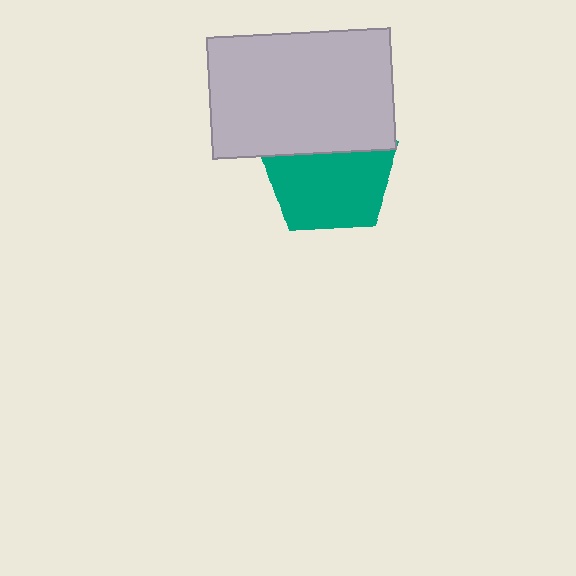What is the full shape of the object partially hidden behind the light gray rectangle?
The partially hidden object is a teal pentagon.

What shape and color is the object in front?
The object in front is a light gray rectangle.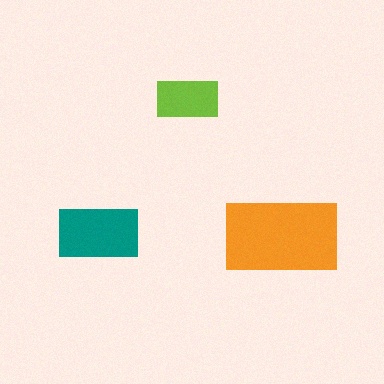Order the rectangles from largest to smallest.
the orange one, the teal one, the lime one.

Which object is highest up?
The lime rectangle is topmost.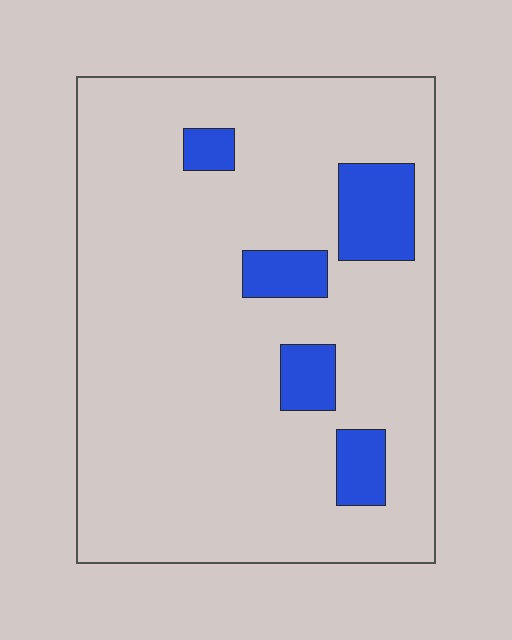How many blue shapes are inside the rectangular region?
5.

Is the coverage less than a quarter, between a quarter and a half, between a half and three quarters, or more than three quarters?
Less than a quarter.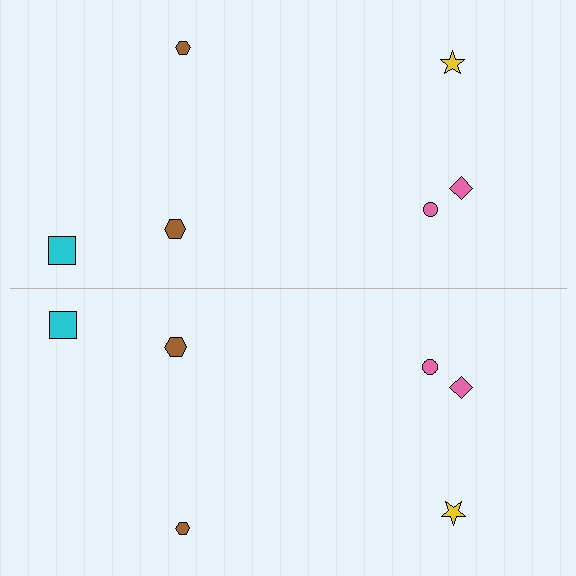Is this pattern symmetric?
Yes, this pattern has bilateral (reflection) symmetry.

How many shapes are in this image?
There are 12 shapes in this image.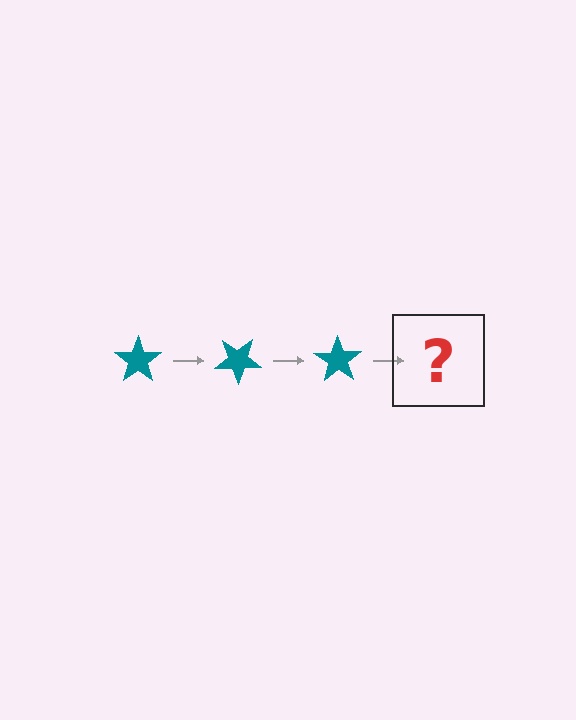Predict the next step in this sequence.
The next step is a teal star rotated 105 degrees.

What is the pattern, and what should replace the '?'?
The pattern is that the star rotates 35 degrees each step. The '?' should be a teal star rotated 105 degrees.